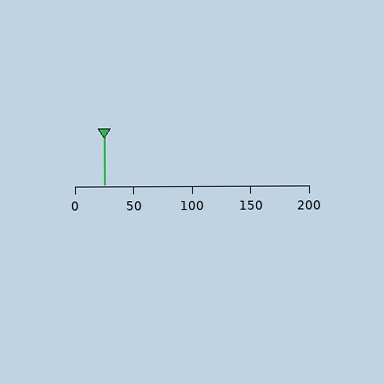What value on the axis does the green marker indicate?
The marker indicates approximately 25.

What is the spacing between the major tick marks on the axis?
The major ticks are spaced 50 apart.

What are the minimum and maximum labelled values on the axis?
The axis runs from 0 to 200.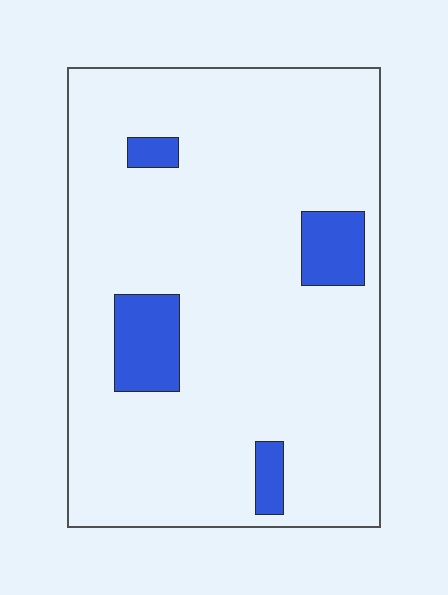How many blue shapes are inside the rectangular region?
4.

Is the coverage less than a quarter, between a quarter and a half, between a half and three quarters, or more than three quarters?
Less than a quarter.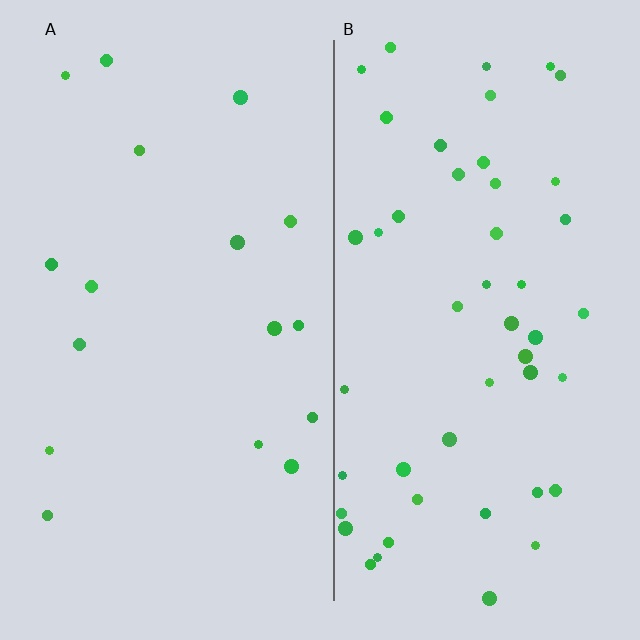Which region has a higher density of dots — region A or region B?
B (the right).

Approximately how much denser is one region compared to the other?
Approximately 2.9× — region B over region A.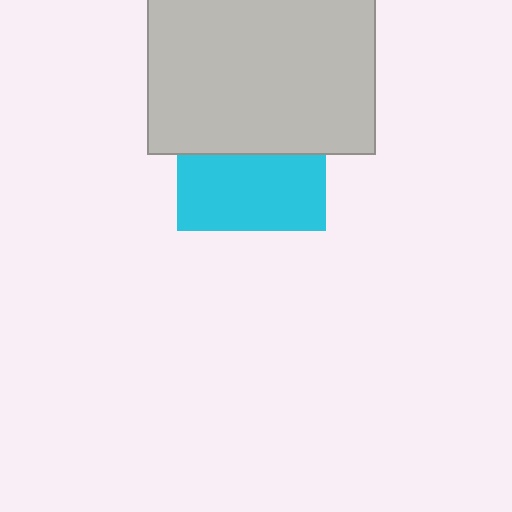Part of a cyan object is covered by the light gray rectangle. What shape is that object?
It is a square.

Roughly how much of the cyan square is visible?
About half of it is visible (roughly 51%).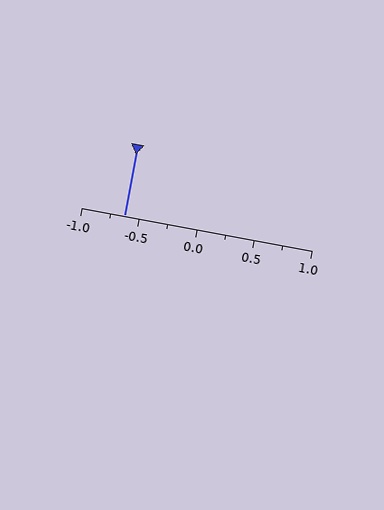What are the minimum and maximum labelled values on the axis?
The axis runs from -1.0 to 1.0.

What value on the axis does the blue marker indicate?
The marker indicates approximately -0.62.